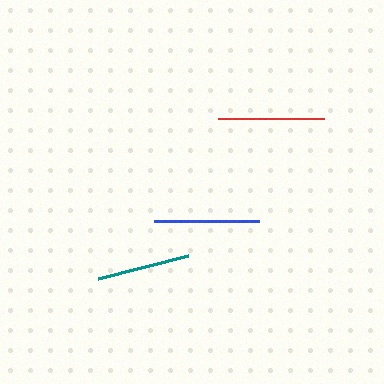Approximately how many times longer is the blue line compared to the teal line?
The blue line is approximately 1.1 times the length of the teal line.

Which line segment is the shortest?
The teal line is the shortest at approximately 93 pixels.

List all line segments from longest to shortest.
From longest to shortest: blue, red, teal.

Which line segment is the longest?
The blue line is the longest at approximately 105 pixels.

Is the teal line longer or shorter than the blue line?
The blue line is longer than the teal line.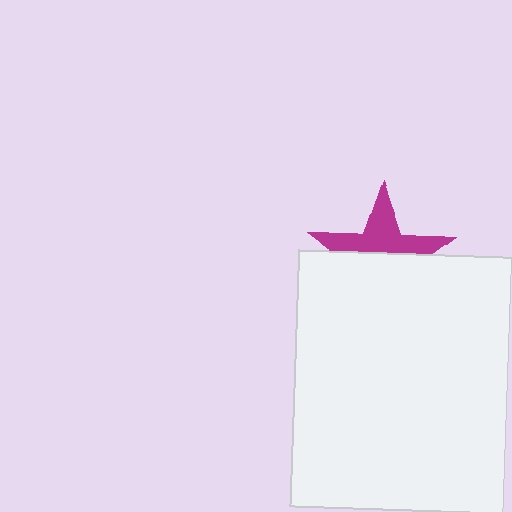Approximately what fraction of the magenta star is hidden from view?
Roughly 55% of the magenta star is hidden behind the white rectangle.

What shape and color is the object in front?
The object in front is a white rectangle.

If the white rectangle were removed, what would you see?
You would see the complete magenta star.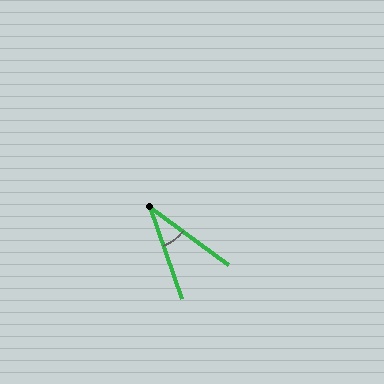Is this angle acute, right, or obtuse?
It is acute.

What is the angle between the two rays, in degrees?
Approximately 34 degrees.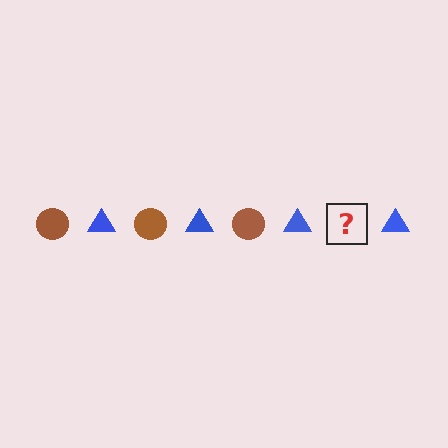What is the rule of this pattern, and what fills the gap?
The rule is that the pattern alternates between brown circle and blue triangle. The gap should be filled with a brown circle.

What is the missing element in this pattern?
The missing element is a brown circle.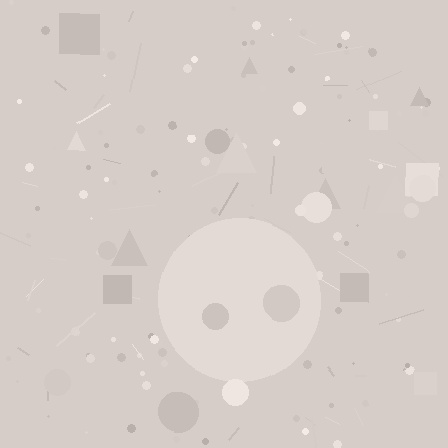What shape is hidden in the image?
A circle is hidden in the image.